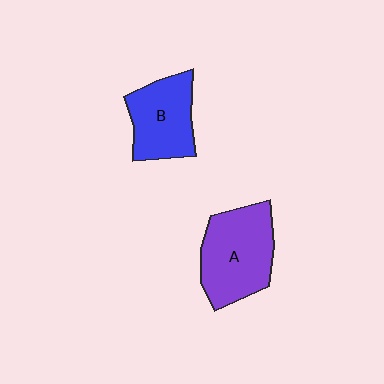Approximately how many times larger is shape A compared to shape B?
Approximately 1.3 times.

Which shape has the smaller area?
Shape B (blue).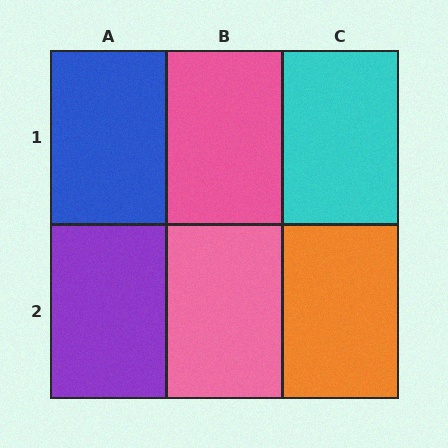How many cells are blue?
1 cell is blue.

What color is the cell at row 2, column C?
Orange.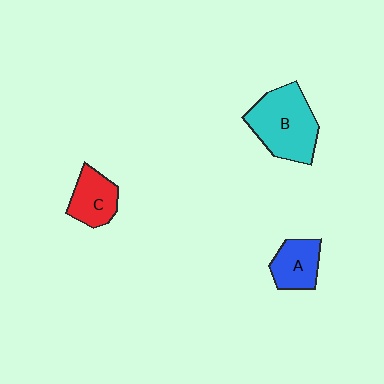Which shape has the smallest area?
Shape A (blue).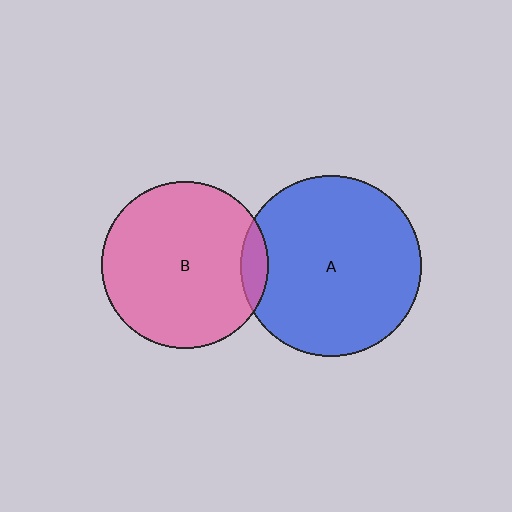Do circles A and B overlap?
Yes.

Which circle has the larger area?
Circle A (blue).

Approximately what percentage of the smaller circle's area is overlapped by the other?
Approximately 10%.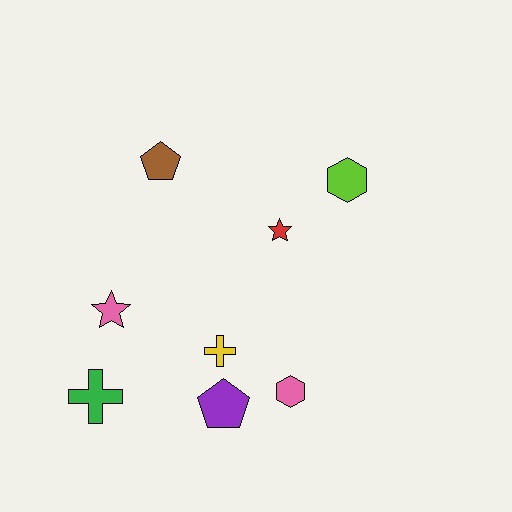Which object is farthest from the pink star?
The lime hexagon is farthest from the pink star.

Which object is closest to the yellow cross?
The purple pentagon is closest to the yellow cross.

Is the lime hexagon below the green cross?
No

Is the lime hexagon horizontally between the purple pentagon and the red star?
No